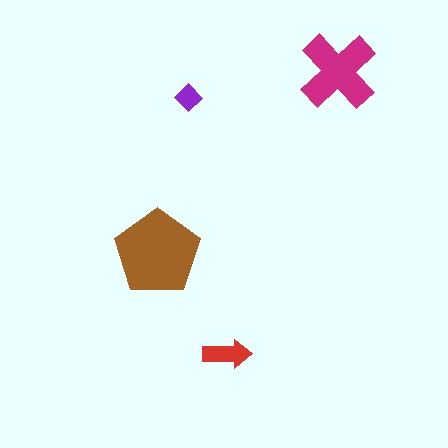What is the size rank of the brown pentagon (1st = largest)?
1st.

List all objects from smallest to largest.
The purple diamond, the red arrow, the magenta cross, the brown pentagon.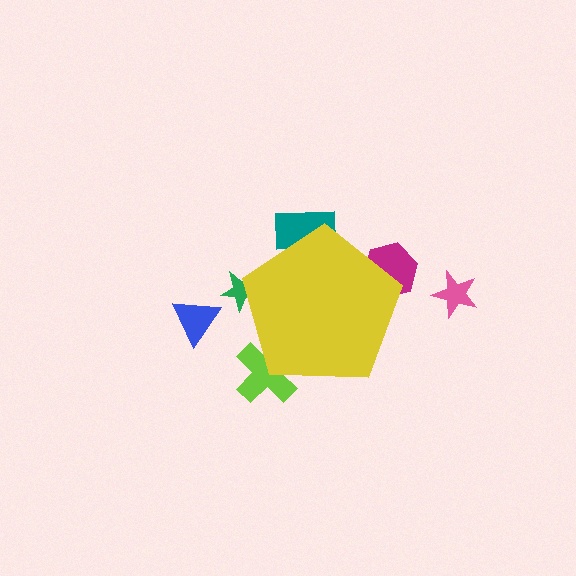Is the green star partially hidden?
Yes, the green star is partially hidden behind the yellow pentagon.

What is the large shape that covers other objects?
A yellow pentagon.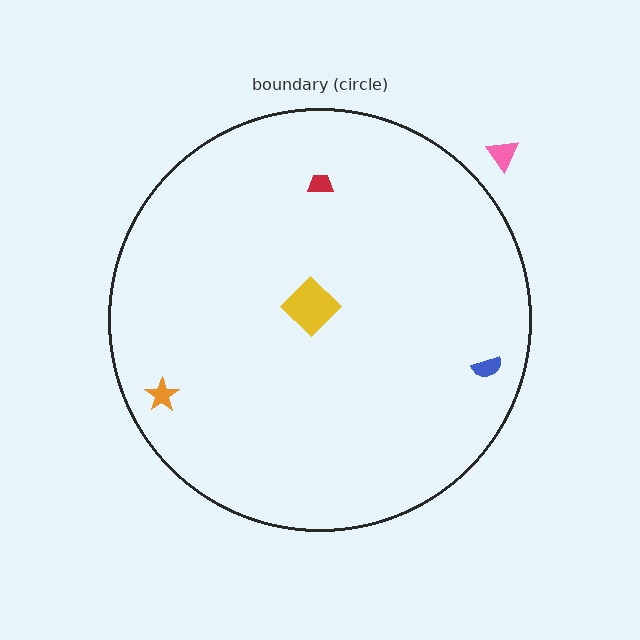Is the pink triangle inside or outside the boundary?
Outside.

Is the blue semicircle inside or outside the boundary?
Inside.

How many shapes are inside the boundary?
4 inside, 1 outside.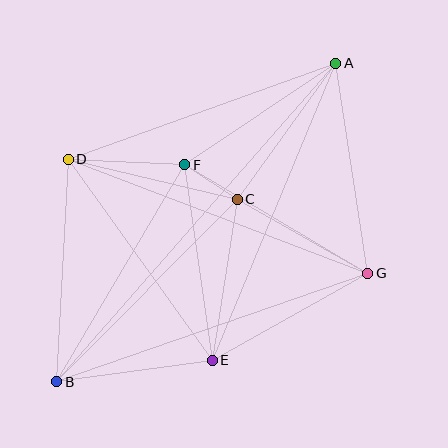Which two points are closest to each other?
Points C and F are closest to each other.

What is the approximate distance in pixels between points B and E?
The distance between B and E is approximately 157 pixels.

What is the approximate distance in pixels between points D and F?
The distance between D and F is approximately 117 pixels.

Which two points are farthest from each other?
Points A and B are farthest from each other.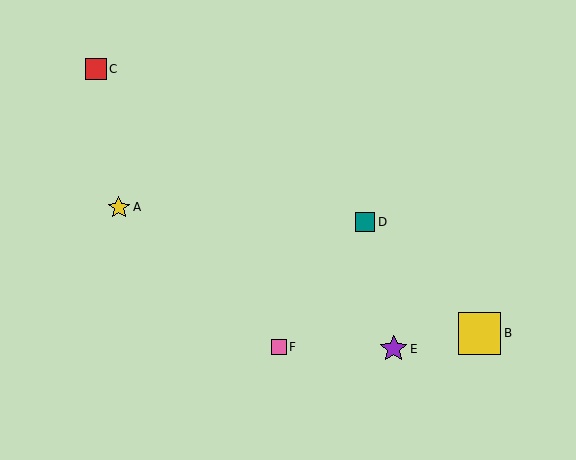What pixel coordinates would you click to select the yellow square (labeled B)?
Click at (480, 333) to select the yellow square B.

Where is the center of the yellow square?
The center of the yellow square is at (480, 333).